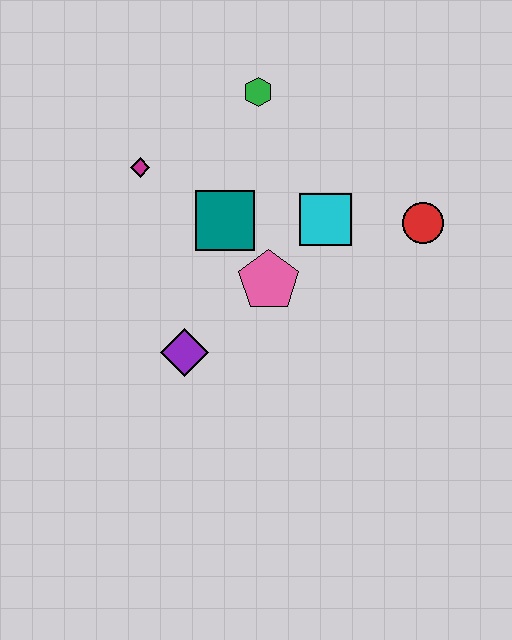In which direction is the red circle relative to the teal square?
The red circle is to the right of the teal square.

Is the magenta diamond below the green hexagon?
Yes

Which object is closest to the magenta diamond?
The teal square is closest to the magenta diamond.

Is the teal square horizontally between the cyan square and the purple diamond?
Yes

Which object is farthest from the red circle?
The magenta diamond is farthest from the red circle.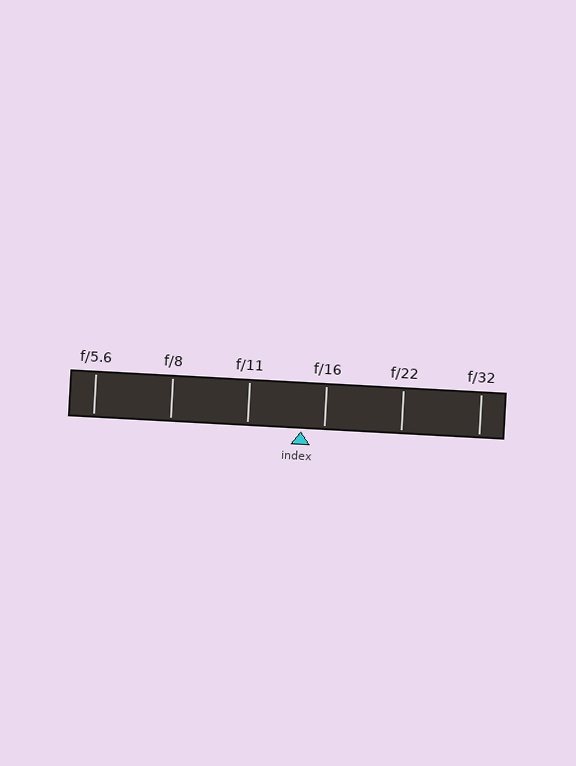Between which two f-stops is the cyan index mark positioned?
The index mark is between f/11 and f/16.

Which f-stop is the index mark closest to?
The index mark is closest to f/16.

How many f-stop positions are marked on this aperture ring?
There are 6 f-stop positions marked.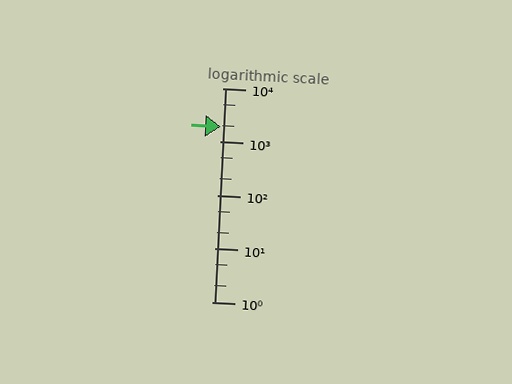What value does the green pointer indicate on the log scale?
The pointer indicates approximately 1900.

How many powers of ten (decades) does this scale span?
The scale spans 4 decades, from 1 to 10000.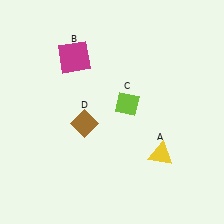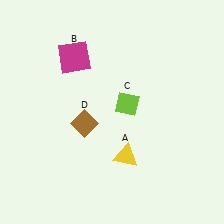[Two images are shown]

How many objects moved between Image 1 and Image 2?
1 object moved between the two images.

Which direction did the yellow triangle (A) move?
The yellow triangle (A) moved left.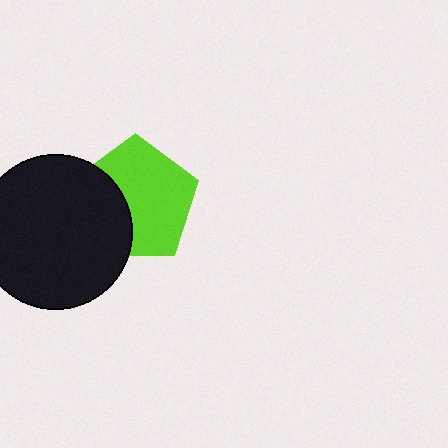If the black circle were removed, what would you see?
You would see the complete lime pentagon.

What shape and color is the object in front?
The object in front is a black circle.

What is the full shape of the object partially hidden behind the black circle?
The partially hidden object is a lime pentagon.